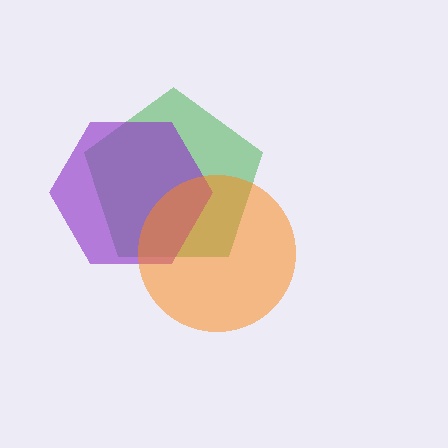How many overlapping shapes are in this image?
There are 3 overlapping shapes in the image.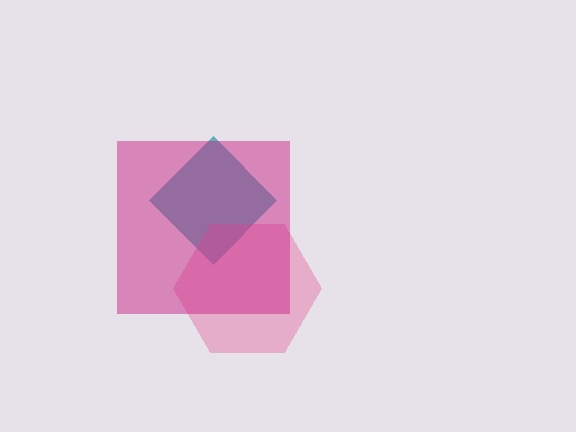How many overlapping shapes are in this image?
There are 3 overlapping shapes in the image.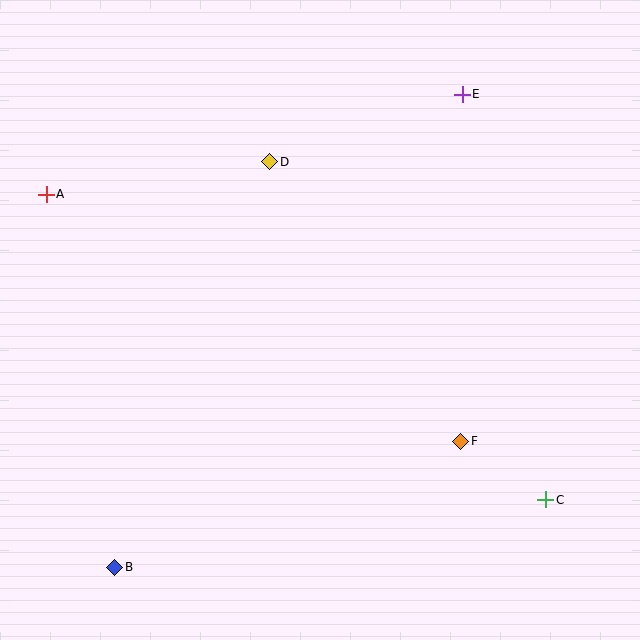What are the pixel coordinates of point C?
Point C is at (546, 500).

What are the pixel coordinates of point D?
Point D is at (270, 162).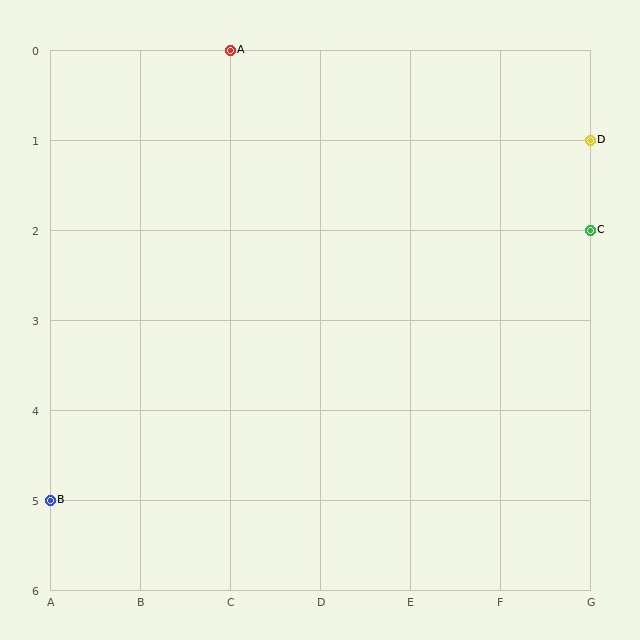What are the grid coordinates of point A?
Point A is at grid coordinates (C, 0).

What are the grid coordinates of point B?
Point B is at grid coordinates (A, 5).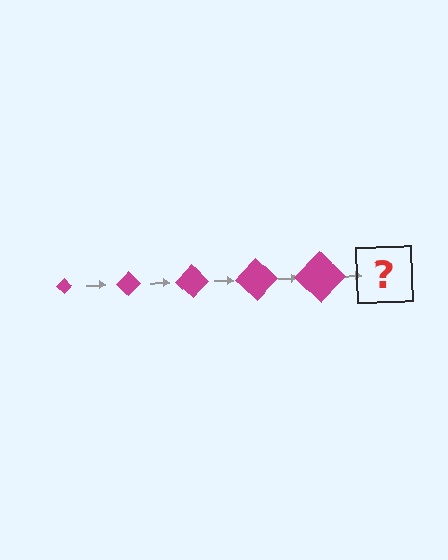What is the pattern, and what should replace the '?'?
The pattern is that the diamond gets progressively larger each step. The '?' should be a magenta diamond, larger than the previous one.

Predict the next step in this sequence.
The next step is a magenta diamond, larger than the previous one.